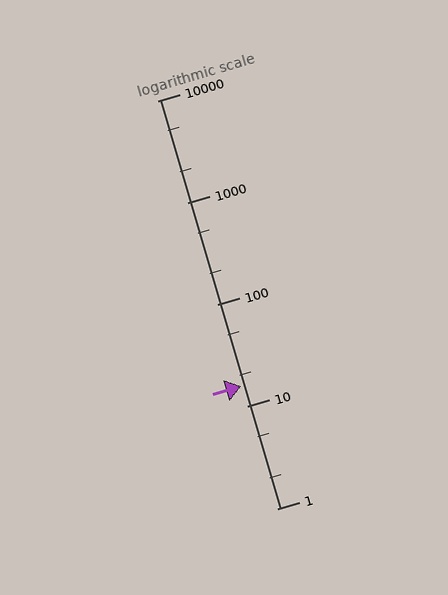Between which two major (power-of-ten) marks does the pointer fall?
The pointer is between 10 and 100.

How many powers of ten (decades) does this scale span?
The scale spans 4 decades, from 1 to 10000.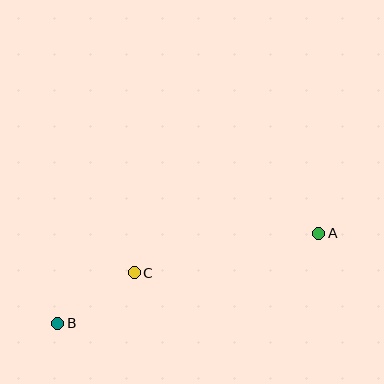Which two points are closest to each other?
Points B and C are closest to each other.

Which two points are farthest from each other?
Points A and B are farthest from each other.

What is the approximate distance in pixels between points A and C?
The distance between A and C is approximately 189 pixels.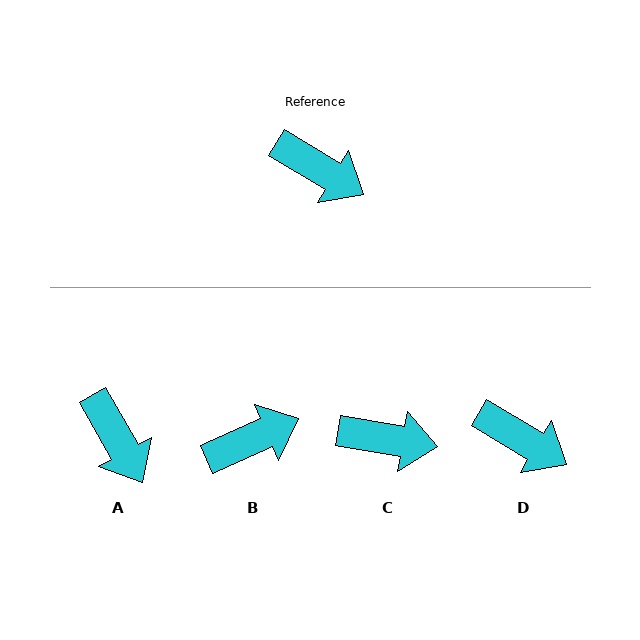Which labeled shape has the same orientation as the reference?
D.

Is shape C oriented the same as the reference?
No, it is off by about 21 degrees.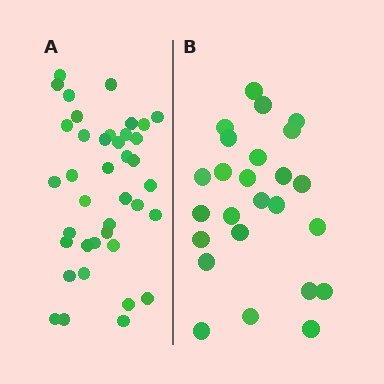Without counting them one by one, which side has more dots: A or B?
Region A (the left region) has more dots.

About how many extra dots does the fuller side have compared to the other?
Region A has approximately 15 more dots than region B.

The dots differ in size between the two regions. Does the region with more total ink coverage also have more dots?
No. Region B has more total ink coverage because its dots are larger, but region A actually contains more individual dots. Total area can be misleading — the number of items is what matters here.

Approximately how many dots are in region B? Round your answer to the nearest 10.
About 20 dots. (The exact count is 25, which rounds to 20.)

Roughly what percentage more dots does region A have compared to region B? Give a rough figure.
About 55% more.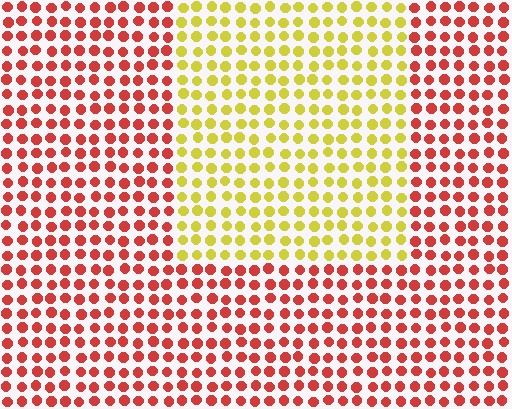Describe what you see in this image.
The image is filled with small red elements in a uniform arrangement. A rectangle-shaped region is visible where the elements are tinted to a slightly different hue, forming a subtle color boundary.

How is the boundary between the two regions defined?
The boundary is defined purely by a slight shift in hue (about 61 degrees). Spacing, size, and orientation are identical on both sides.